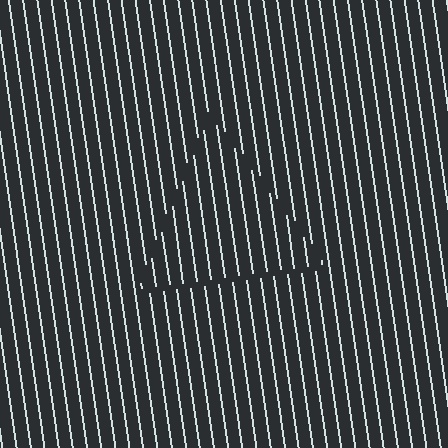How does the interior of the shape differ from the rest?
The interior of the shape contains the same grating, shifted by half a period — the contour is defined by the phase discontinuity where line-ends from the inner and outer gratings abut.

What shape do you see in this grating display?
An illusory triangle. The interior of the shape contains the same grating, shifted by half a period — the contour is defined by the phase discontinuity where line-ends from the inner and outer gratings abut.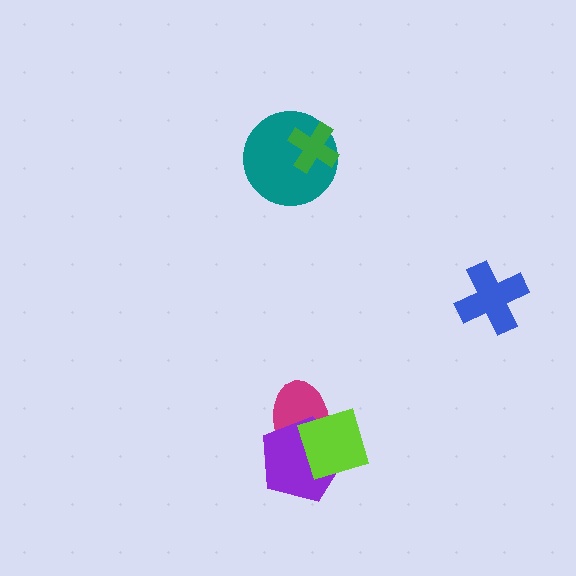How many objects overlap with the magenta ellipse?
2 objects overlap with the magenta ellipse.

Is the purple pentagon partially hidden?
Yes, it is partially covered by another shape.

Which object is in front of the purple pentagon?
The lime diamond is in front of the purple pentagon.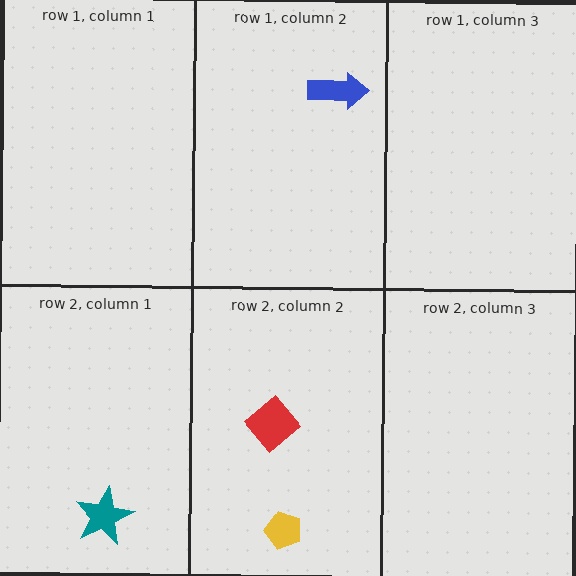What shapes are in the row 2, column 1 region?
The teal star.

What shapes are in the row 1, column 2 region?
The blue arrow.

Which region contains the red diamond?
The row 2, column 2 region.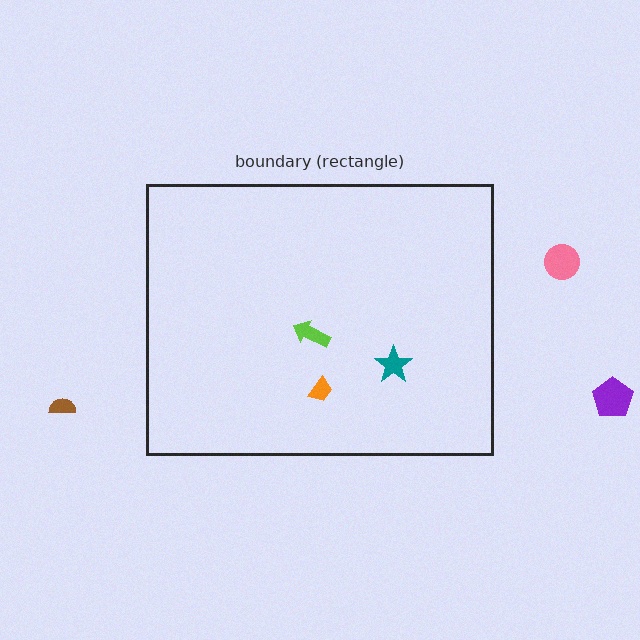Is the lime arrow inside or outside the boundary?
Inside.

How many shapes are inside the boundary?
3 inside, 3 outside.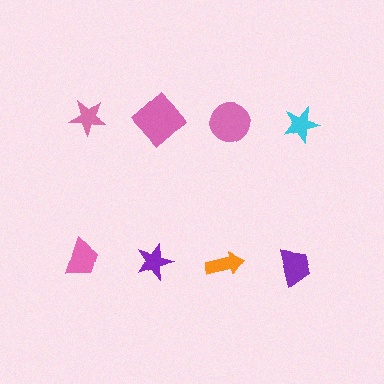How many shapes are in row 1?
4 shapes.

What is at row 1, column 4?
A cyan star.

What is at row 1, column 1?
A pink star.